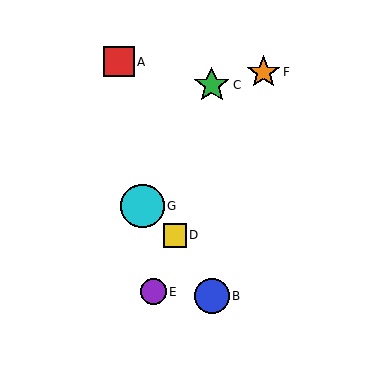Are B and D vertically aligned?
No, B is at x≈212 and D is at x≈175.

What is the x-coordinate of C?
Object C is at x≈212.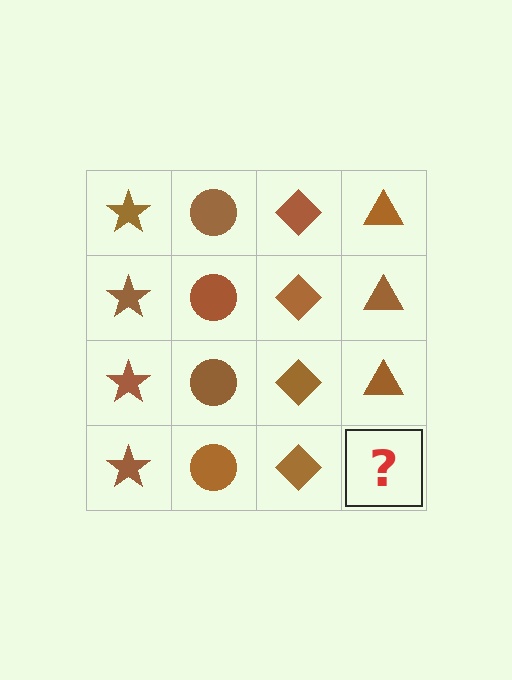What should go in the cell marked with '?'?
The missing cell should contain a brown triangle.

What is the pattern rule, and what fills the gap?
The rule is that each column has a consistent shape. The gap should be filled with a brown triangle.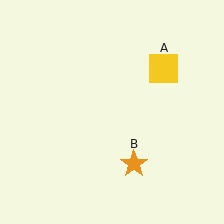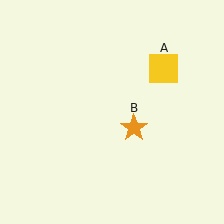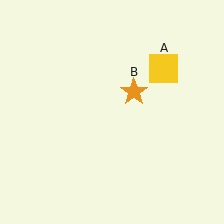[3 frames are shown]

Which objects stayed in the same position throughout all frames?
Yellow square (object A) remained stationary.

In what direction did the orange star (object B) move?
The orange star (object B) moved up.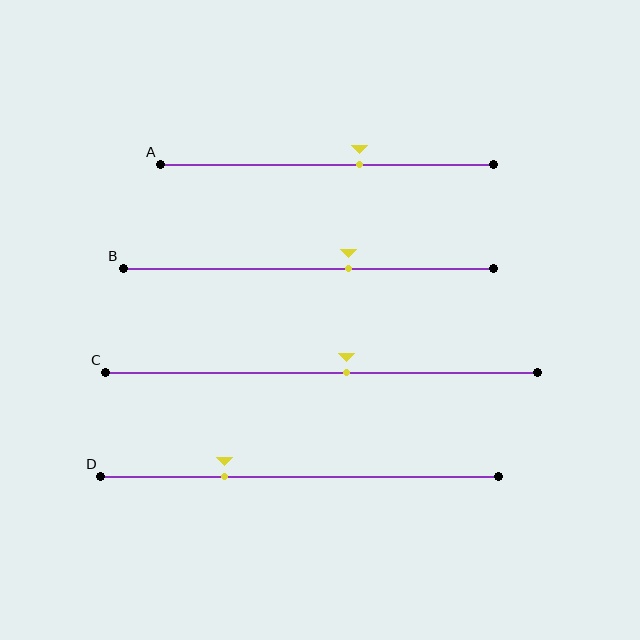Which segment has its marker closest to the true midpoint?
Segment C has its marker closest to the true midpoint.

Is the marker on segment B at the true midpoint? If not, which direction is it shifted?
No, the marker on segment B is shifted to the right by about 11% of the segment length.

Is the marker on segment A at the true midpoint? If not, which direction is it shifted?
No, the marker on segment A is shifted to the right by about 10% of the segment length.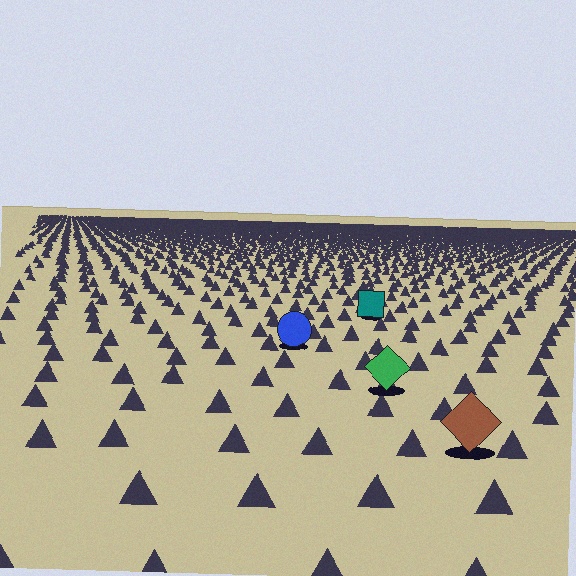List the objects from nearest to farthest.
From nearest to farthest: the brown diamond, the green diamond, the blue circle, the teal square.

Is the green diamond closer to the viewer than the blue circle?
Yes. The green diamond is closer — you can tell from the texture gradient: the ground texture is coarser near it.